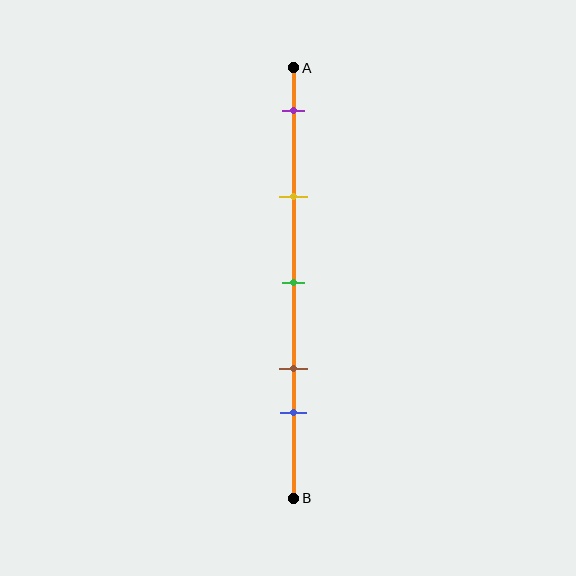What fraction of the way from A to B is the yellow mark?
The yellow mark is approximately 30% (0.3) of the way from A to B.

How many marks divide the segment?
There are 5 marks dividing the segment.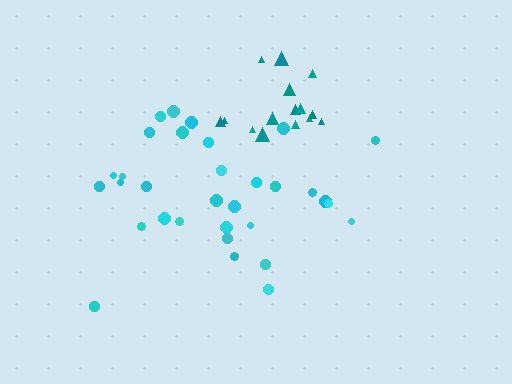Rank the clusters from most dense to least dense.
teal, cyan.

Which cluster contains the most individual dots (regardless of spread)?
Cyan (32).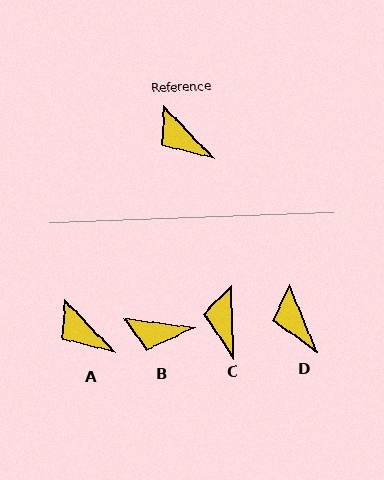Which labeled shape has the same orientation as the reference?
A.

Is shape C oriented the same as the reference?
No, it is off by about 42 degrees.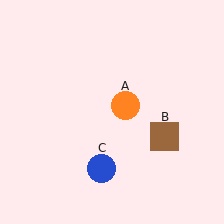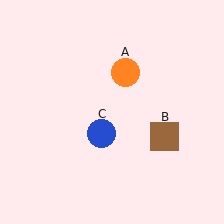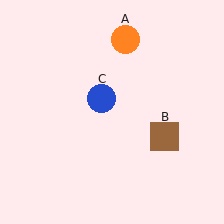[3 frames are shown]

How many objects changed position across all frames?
2 objects changed position: orange circle (object A), blue circle (object C).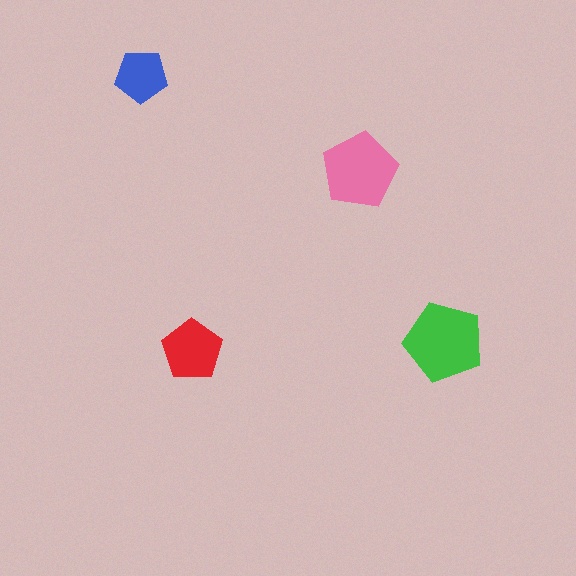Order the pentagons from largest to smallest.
the green one, the pink one, the red one, the blue one.